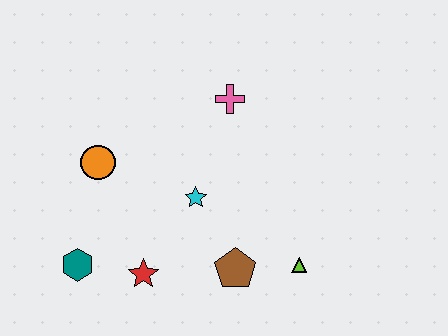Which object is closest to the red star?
The teal hexagon is closest to the red star.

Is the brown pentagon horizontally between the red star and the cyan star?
No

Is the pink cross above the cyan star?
Yes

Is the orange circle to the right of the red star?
No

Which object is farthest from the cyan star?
The teal hexagon is farthest from the cyan star.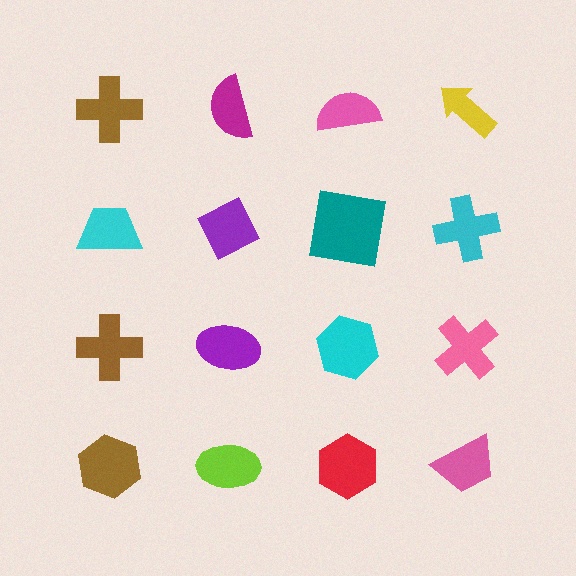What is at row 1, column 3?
A pink semicircle.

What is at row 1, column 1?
A brown cross.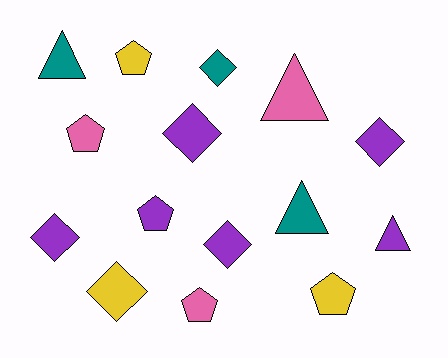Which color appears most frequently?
Purple, with 6 objects.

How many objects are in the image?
There are 15 objects.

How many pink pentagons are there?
There are 2 pink pentagons.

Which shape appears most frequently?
Diamond, with 6 objects.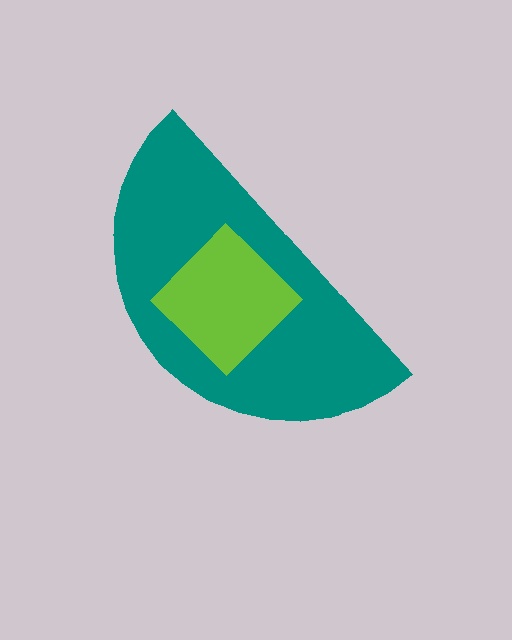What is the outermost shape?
The teal semicircle.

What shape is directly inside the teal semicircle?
The lime diamond.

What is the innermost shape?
The lime diamond.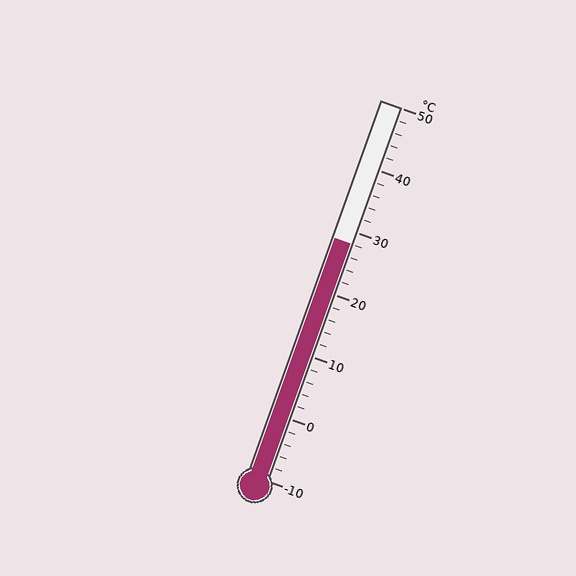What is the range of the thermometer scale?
The thermometer scale ranges from -10°C to 50°C.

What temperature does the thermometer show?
The thermometer shows approximately 28°C.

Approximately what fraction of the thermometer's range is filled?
The thermometer is filled to approximately 65% of its range.